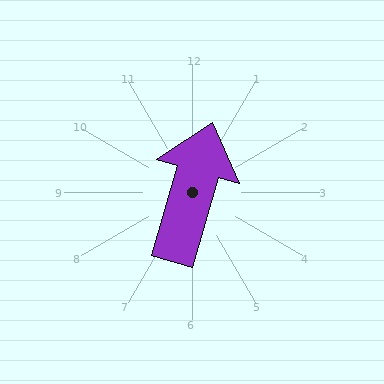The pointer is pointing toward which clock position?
Roughly 1 o'clock.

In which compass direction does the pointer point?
North.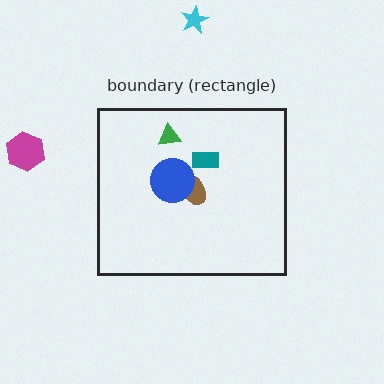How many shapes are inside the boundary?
4 inside, 2 outside.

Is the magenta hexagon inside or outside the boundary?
Outside.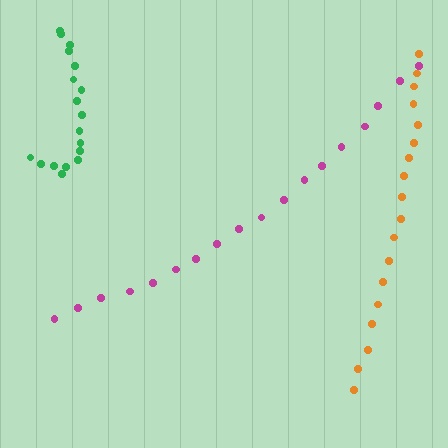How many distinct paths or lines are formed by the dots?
There are 3 distinct paths.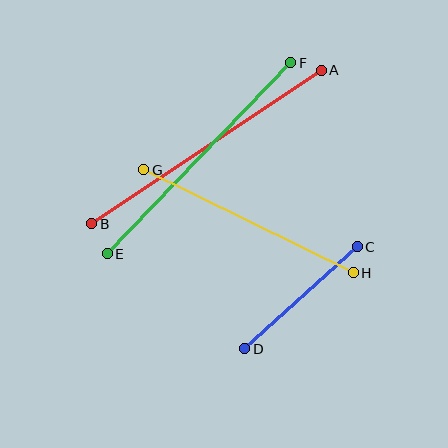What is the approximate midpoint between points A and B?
The midpoint is at approximately (206, 147) pixels.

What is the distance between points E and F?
The distance is approximately 265 pixels.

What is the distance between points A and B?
The distance is approximately 276 pixels.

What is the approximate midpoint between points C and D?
The midpoint is at approximately (301, 298) pixels.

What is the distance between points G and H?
The distance is approximately 233 pixels.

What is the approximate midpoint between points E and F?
The midpoint is at approximately (199, 158) pixels.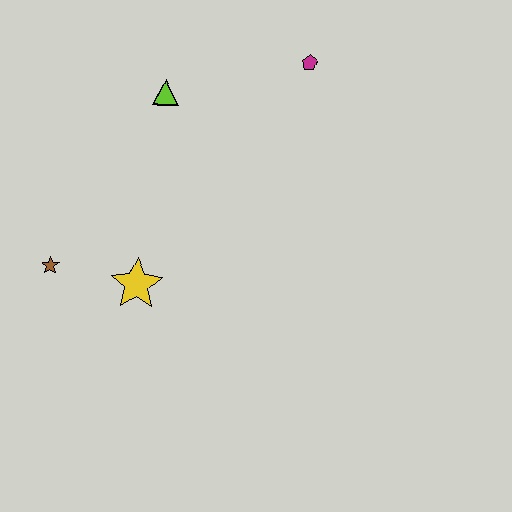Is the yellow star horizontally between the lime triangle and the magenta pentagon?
No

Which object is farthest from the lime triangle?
The brown star is farthest from the lime triangle.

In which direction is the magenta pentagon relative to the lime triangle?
The magenta pentagon is to the right of the lime triangle.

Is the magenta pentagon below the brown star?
No